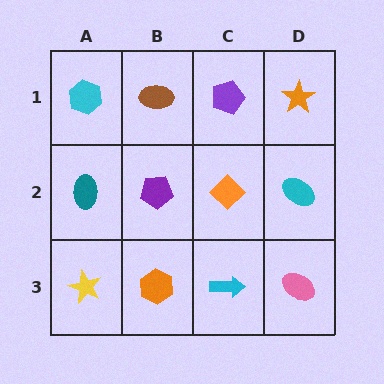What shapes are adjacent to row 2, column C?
A purple pentagon (row 1, column C), a cyan arrow (row 3, column C), a purple pentagon (row 2, column B), a cyan ellipse (row 2, column D).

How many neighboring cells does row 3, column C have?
3.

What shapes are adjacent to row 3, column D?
A cyan ellipse (row 2, column D), a cyan arrow (row 3, column C).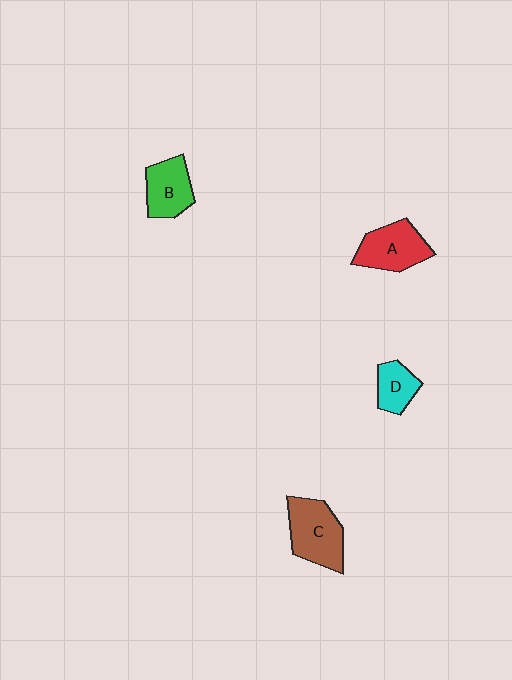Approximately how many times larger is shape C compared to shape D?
Approximately 1.9 times.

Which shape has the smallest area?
Shape D (cyan).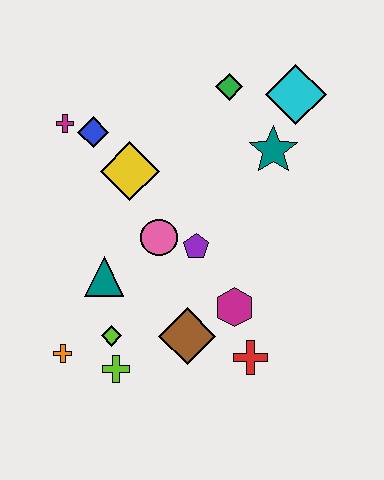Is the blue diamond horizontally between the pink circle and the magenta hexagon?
No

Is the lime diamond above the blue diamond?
No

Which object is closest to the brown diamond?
The magenta hexagon is closest to the brown diamond.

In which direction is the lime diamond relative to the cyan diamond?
The lime diamond is below the cyan diamond.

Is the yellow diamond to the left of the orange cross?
No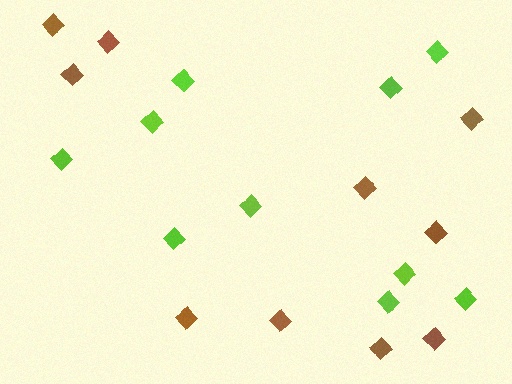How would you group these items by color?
There are 2 groups: one group of lime diamonds (10) and one group of brown diamonds (10).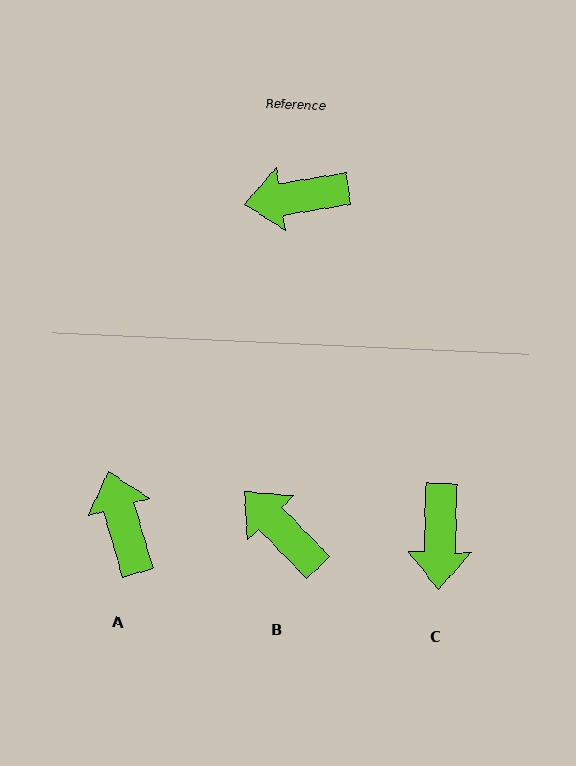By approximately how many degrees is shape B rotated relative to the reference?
Approximately 55 degrees clockwise.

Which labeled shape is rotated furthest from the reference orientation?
A, about 82 degrees away.